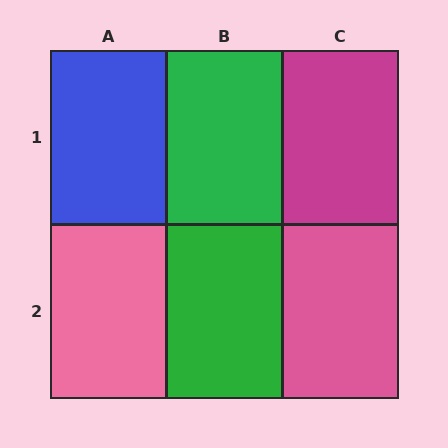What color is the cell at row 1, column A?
Blue.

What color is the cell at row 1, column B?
Green.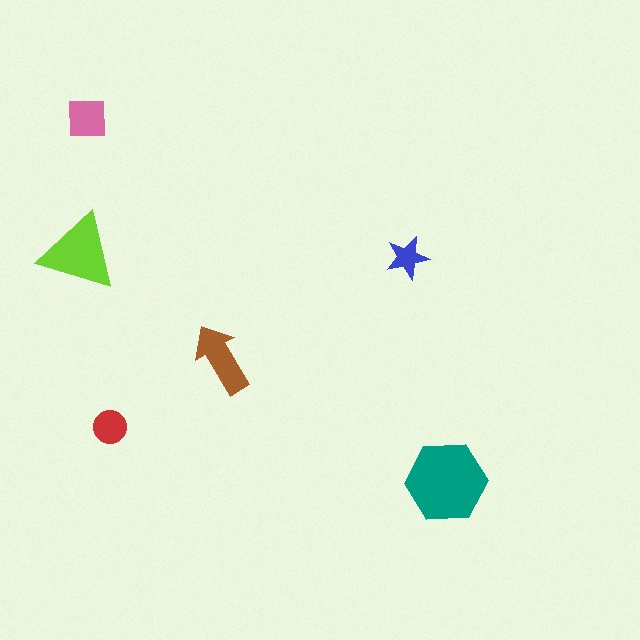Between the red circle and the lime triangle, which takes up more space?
The lime triangle.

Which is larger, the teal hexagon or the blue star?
The teal hexagon.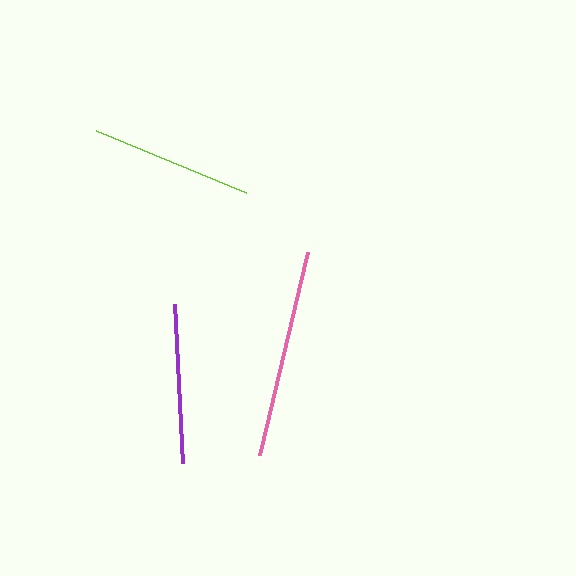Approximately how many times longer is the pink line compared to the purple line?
The pink line is approximately 1.3 times the length of the purple line.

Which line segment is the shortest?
The purple line is the shortest at approximately 159 pixels.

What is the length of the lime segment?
The lime segment is approximately 162 pixels long.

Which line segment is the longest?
The pink line is the longest at approximately 209 pixels.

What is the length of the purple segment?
The purple segment is approximately 159 pixels long.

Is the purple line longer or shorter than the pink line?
The pink line is longer than the purple line.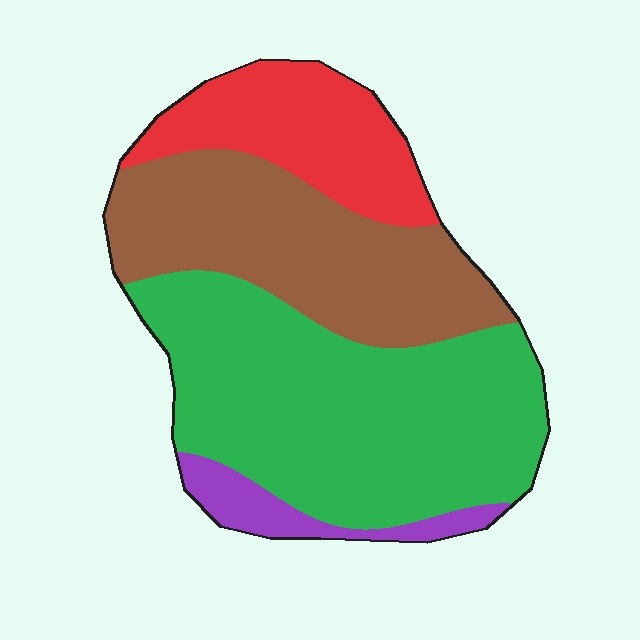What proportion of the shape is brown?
Brown takes up about one third (1/3) of the shape.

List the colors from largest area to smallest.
From largest to smallest: green, brown, red, purple.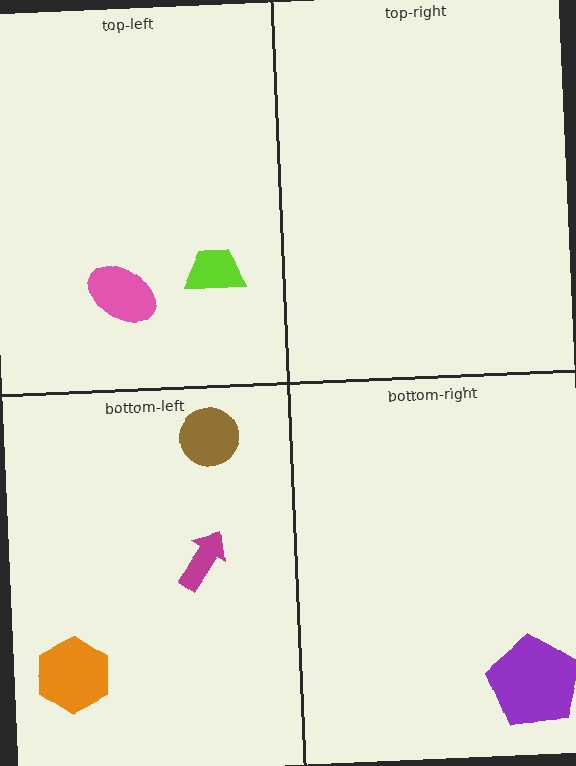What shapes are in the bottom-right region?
The purple pentagon.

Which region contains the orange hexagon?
The bottom-left region.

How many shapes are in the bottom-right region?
1.